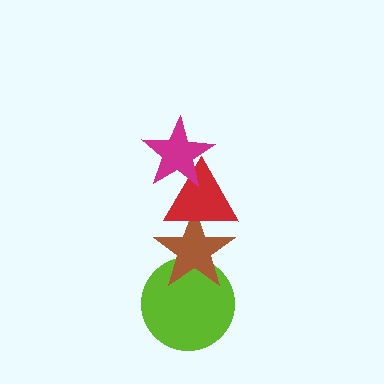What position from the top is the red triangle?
The red triangle is 2nd from the top.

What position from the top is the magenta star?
The magenta star is 1st from the top.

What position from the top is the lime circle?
The lime circle is 4th from the top.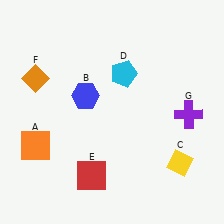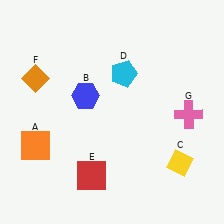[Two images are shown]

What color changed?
The cross (G) changed from purple in Image 1 to pink in Image 2.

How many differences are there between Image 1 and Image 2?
There is 1 difference between the two images.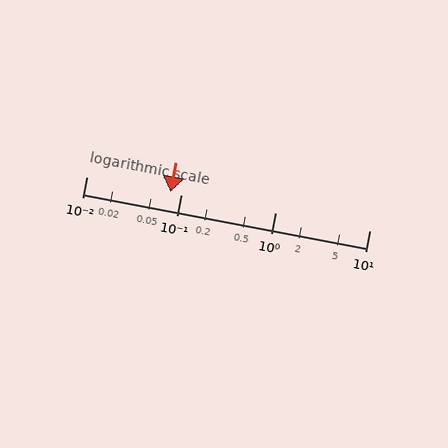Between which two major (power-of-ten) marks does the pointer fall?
The pointer is between 0.01 and 0.1.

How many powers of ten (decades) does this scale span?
The scale spans 3 decades, from 0.01 to 10.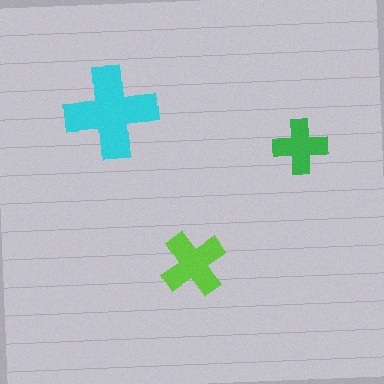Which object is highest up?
The cyan cross is topmost.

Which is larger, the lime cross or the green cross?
The lime one.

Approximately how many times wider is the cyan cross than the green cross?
About 1.5 times wider.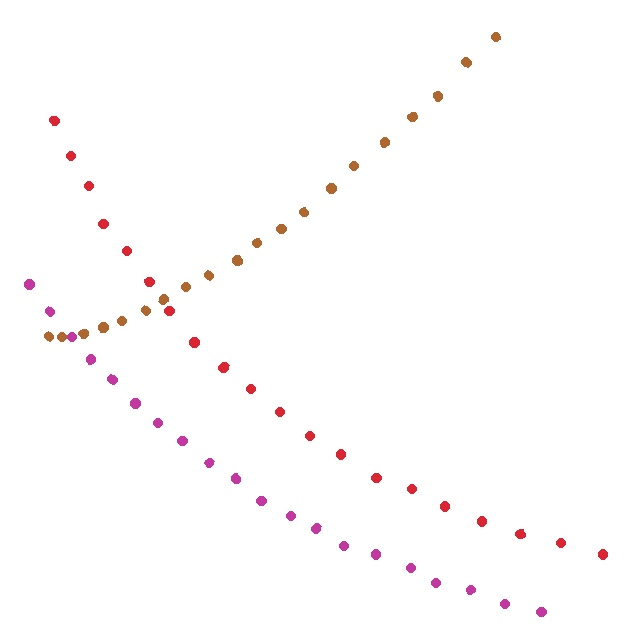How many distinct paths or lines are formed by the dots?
There are 3 distinct paths.